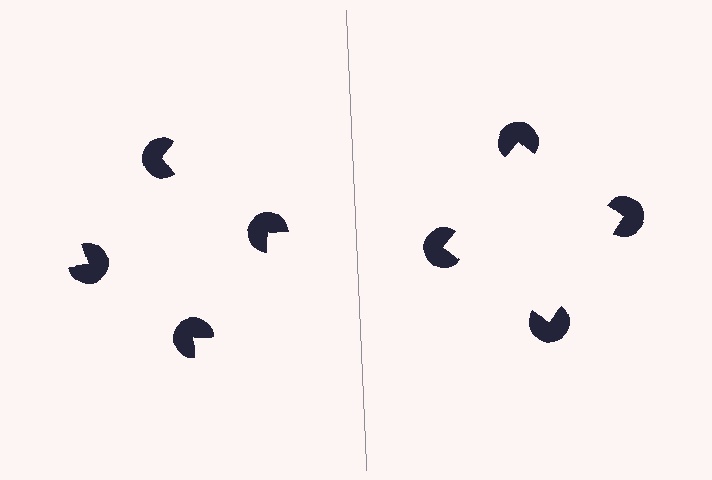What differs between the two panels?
The pac-man discs are positioned identically on both sides; only the wedge orientations differ. On the right they align to a square; on the left they are misaligned.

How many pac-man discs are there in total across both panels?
8 — 4 on each side.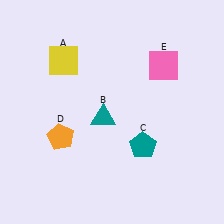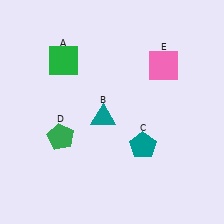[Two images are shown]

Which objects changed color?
A changed from yellow to green. D changed from orange to green.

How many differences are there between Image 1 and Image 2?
There are 2 differences between the two images.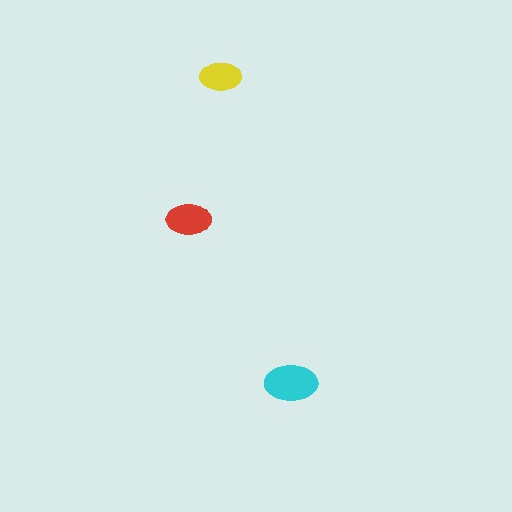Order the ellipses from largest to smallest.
the cyan one, the red one, the yellow one.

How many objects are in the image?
There are 3 objects in the image.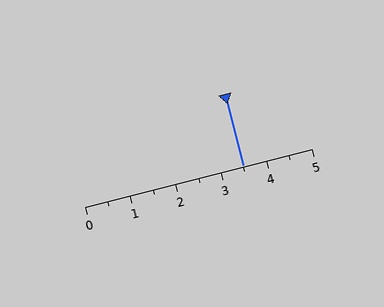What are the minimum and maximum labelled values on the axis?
The axis runs from 0 to 5.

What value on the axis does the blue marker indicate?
The marker indicates approximately 3.5.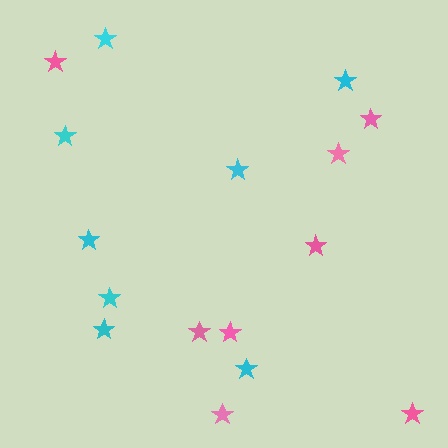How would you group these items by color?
There are 2 groups: one group of cyan stars (8) and one group of pink stars (8).